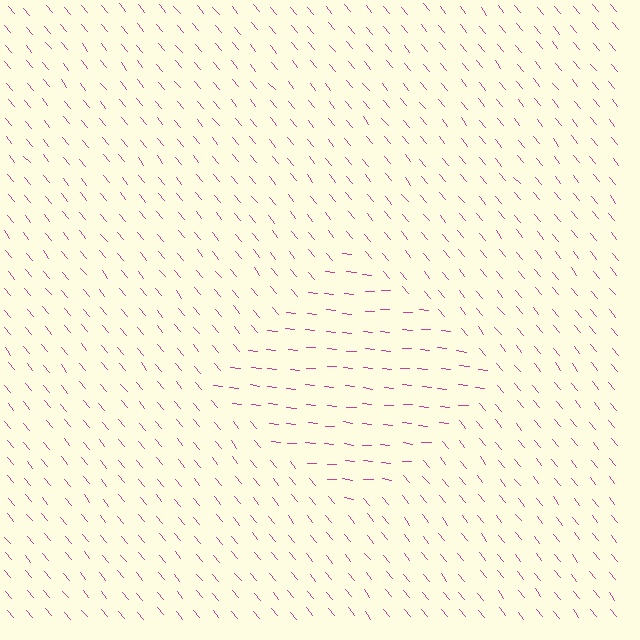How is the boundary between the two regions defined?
The boundary is defined purely by a change in line orientation (approximately 45 degrees difference). All lines are the same color and thickness.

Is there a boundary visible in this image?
Yes, there is a texture boundary formed by a change in line orientation.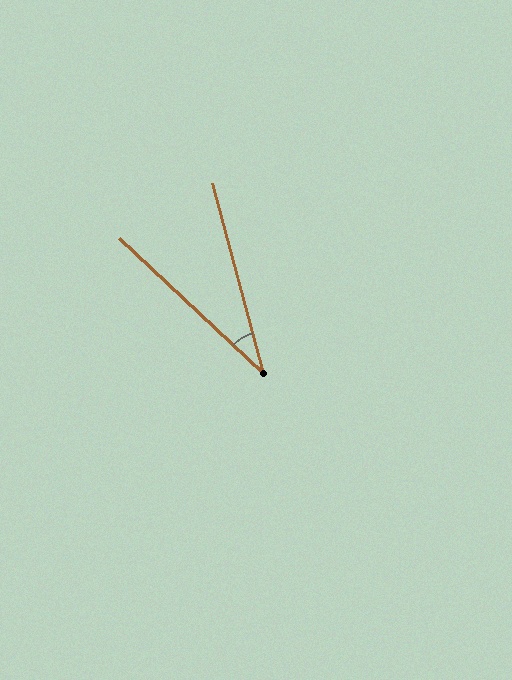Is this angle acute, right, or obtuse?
It is acute.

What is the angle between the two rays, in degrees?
Approximately 32 degrees.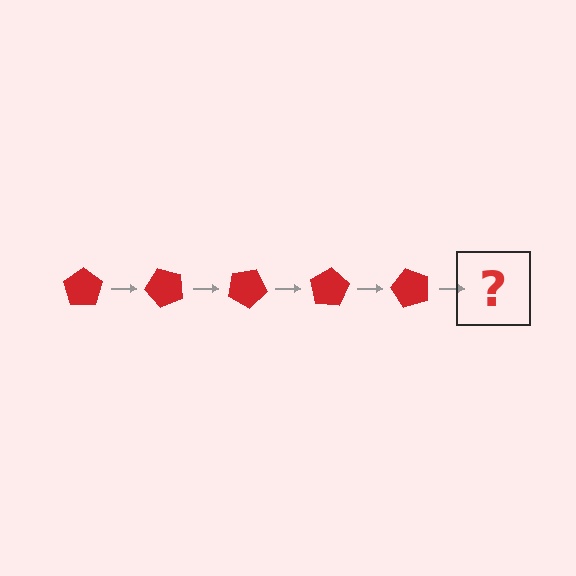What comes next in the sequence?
The next element should be a red pentagon rotated 250 degrees.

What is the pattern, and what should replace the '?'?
The pattern is that the pentagon rotates 50 degrees each step. The '?' should be a red pentagon rotated 250 degrees.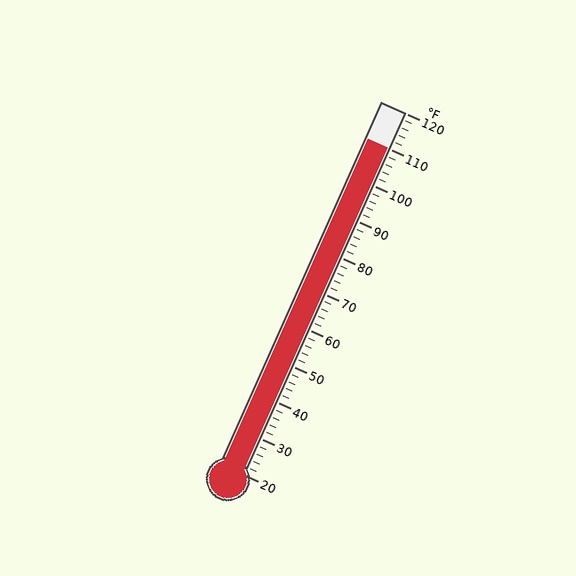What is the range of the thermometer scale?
The thermometer scale ranges from 20°F to 120°F.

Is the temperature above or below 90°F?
The temperature is above 90°F.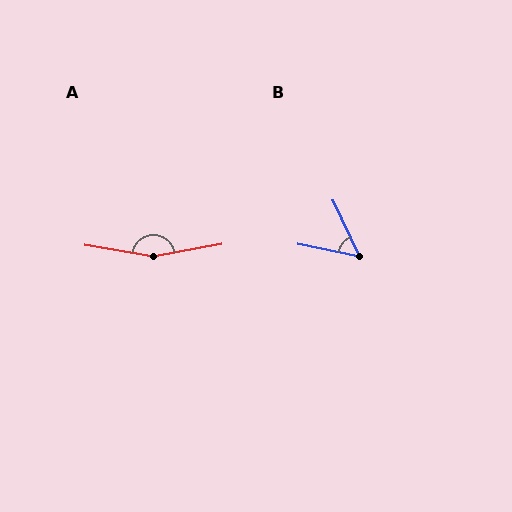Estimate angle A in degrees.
Approximately 160 degrees.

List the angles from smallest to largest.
B (53°), A (160°).